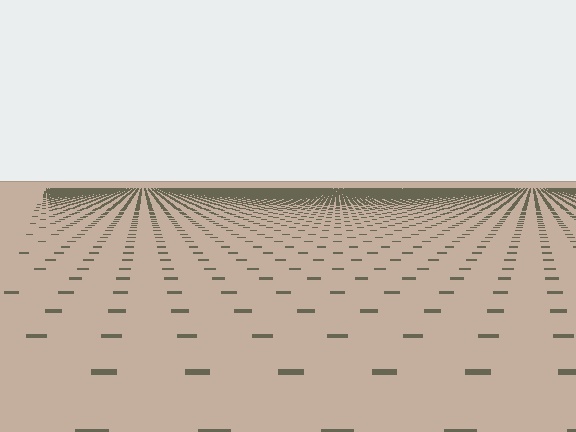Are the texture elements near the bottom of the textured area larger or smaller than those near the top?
Larger. Near the bottom, elements are closer to the viewer and appear at a bigger on-screen size.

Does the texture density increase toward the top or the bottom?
Density increases toward the top.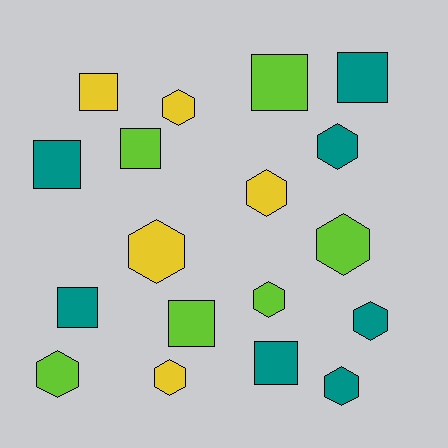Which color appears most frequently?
Teal, with 7 objects.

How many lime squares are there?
There are 3 lime squares.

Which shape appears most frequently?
Hexagon, with 10 objects.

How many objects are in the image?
There are 18 objects.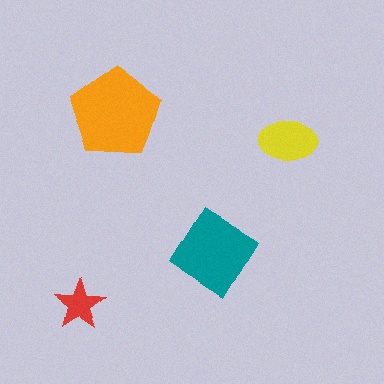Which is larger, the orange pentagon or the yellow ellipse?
The orange pentagon.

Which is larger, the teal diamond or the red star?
The teal diamond.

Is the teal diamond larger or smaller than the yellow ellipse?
Larger.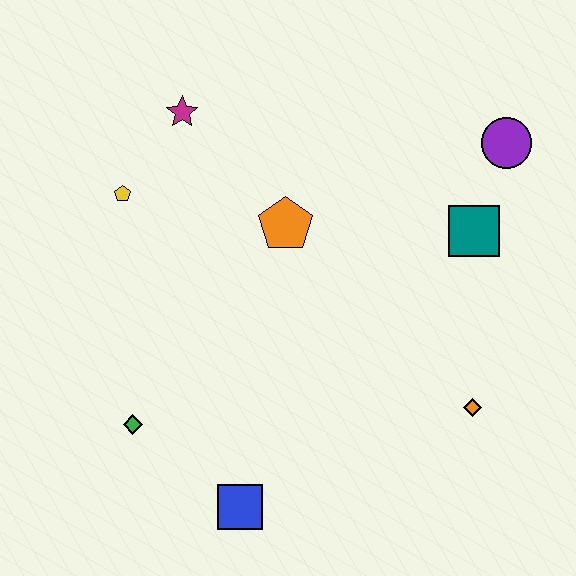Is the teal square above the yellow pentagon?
No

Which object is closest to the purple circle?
The teal square is closest to the purple circle.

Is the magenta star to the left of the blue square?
Yes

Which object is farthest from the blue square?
The purple circle is farthest from the blue square.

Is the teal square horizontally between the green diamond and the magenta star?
No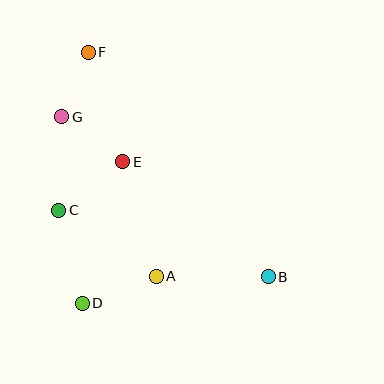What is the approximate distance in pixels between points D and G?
The distance between D and G is approximately 188 pixels.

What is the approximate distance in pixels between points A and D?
The distance between A and D is approximately 79 pixels.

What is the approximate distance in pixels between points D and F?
The distance between D and F is approximately 251 pixels.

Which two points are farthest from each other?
Points B and F are farthest from each other.